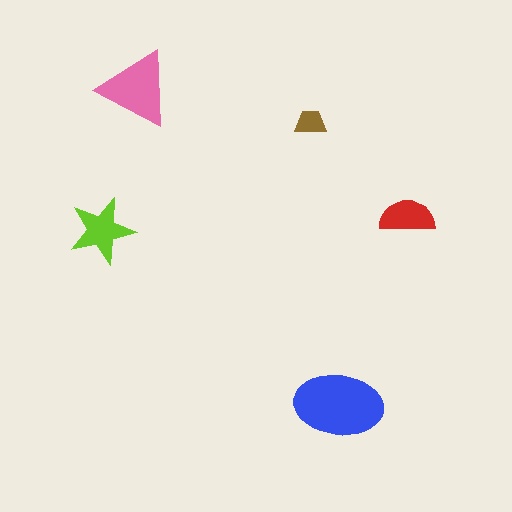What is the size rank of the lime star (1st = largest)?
3rd.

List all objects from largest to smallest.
The blue ellipse, the pink triangle, the lime star, the red semicircle, the brown trapezoid.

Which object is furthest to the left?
The lime star is leftmost.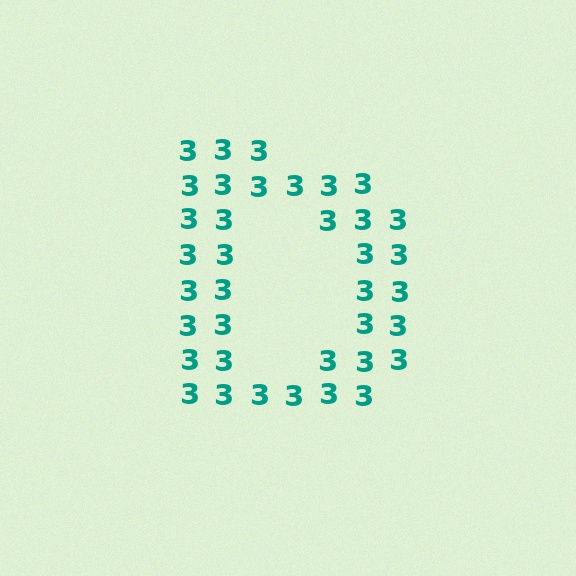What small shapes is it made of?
It is made of small digit 3's.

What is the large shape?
The large shape is the letter D.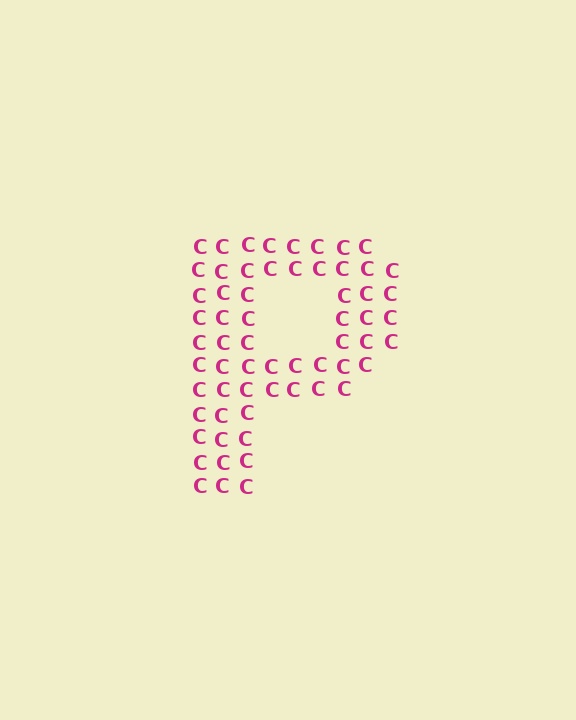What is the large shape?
The large shape is the letter P.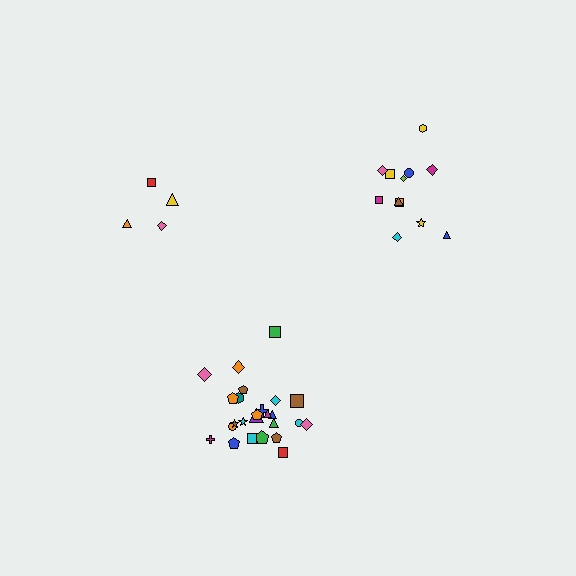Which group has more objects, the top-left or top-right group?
The top-right group.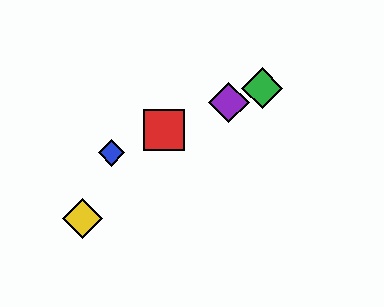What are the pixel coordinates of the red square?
The red square is at (164, 130).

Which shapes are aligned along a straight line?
The red square, the blue diamond, the green diamond, the purple diamond are aligned along a straight line.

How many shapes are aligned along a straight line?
4 shapes (the red square, the blue diamond, the green diamond, the purple diamond) are aligned along a straight line.